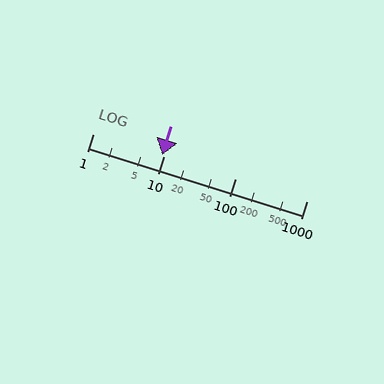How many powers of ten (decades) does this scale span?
The scale spans 3 decades, from 1 to 1000.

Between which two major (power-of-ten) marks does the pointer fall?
The pointer is between 1 and 10.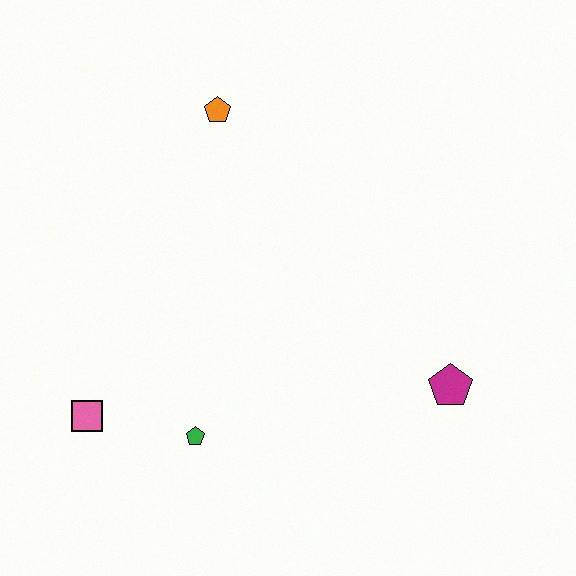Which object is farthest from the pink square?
The magenta pentagon is farthest from the pink square.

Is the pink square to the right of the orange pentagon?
No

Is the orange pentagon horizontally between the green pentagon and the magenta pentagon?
Yes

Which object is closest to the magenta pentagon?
The green pentagon is closest to the magenta pentagon.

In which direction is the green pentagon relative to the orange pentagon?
The green pentagon is below the orange pentagon.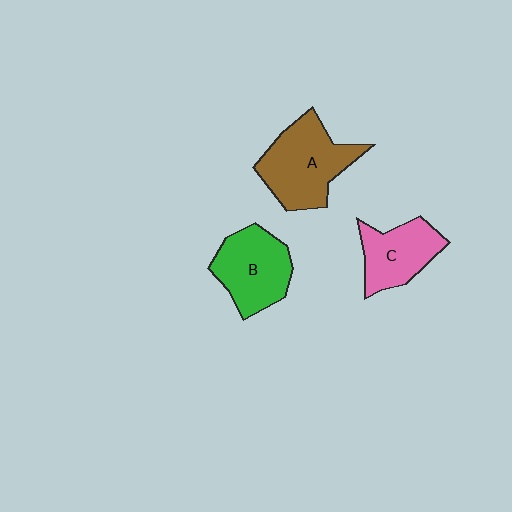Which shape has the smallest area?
Shape C (pink).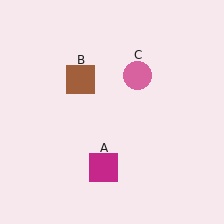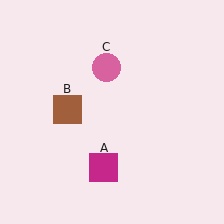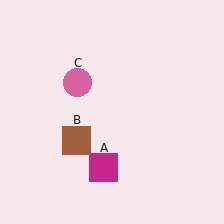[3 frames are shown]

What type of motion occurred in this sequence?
The brown square (object B), pink circle (object C) rotated counterclockwise around the center of the scene.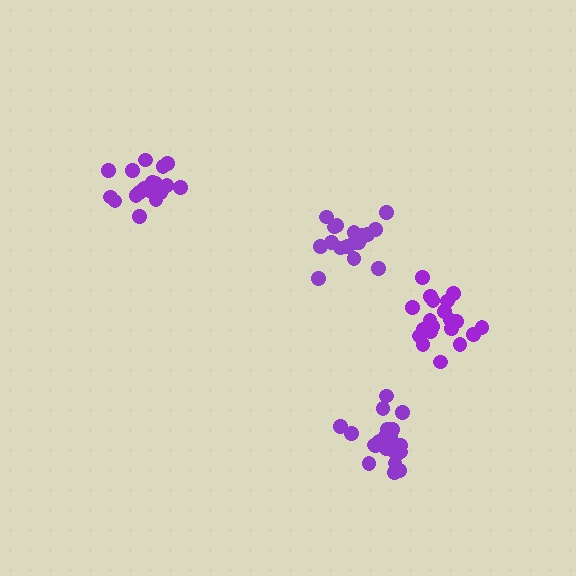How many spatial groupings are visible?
There are 4 spatial groupings.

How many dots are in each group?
Group 1: 20 dots, Group 2: 20 dots, Group 3: 18 dots, Group 4: 20 dots (78 total).